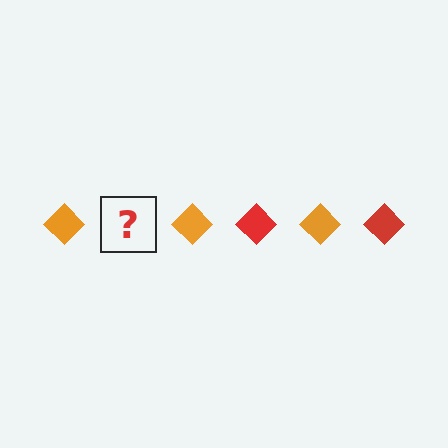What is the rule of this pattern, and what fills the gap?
The rule is that the pattern cycles through orange, red diamonds. The gap should be filled with a red diamond.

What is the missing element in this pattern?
The missing element is a red diamond.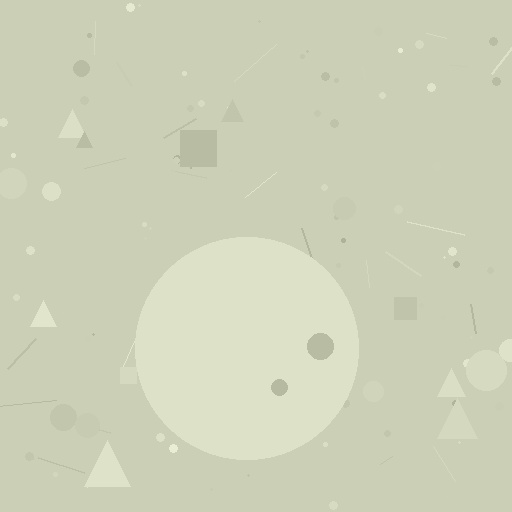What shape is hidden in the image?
A circle is hidden in the image.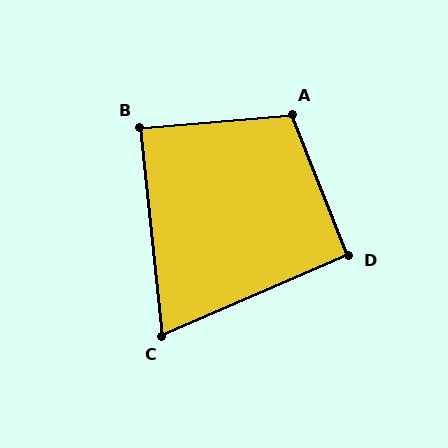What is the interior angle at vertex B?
Approximately 89 degrees (approximately right).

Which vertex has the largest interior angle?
A, at approximately 107 degrees.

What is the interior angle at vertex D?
Approximately 91 degrees (approximately right).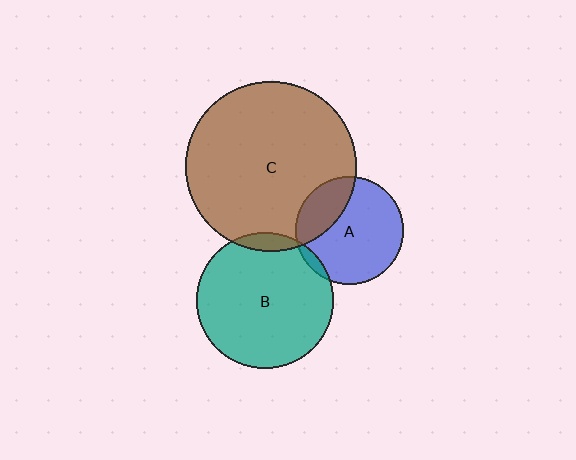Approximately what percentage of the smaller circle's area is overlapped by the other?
Approximately 5%.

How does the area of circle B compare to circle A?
Approximately 1.6 times.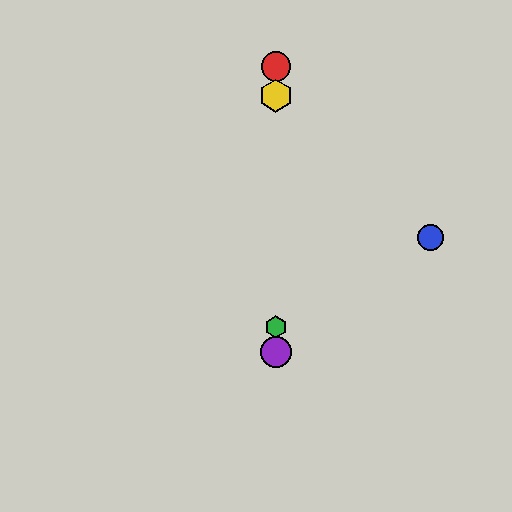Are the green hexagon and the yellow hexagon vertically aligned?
Yes, both are at x≈276.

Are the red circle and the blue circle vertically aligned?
No, the red circle is at x≈276 and the blue circle is at x≈430.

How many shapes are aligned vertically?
4 shapes (the red circle, the green hexagon, the yellow hexagon, the purple circle) are aligned vertically.